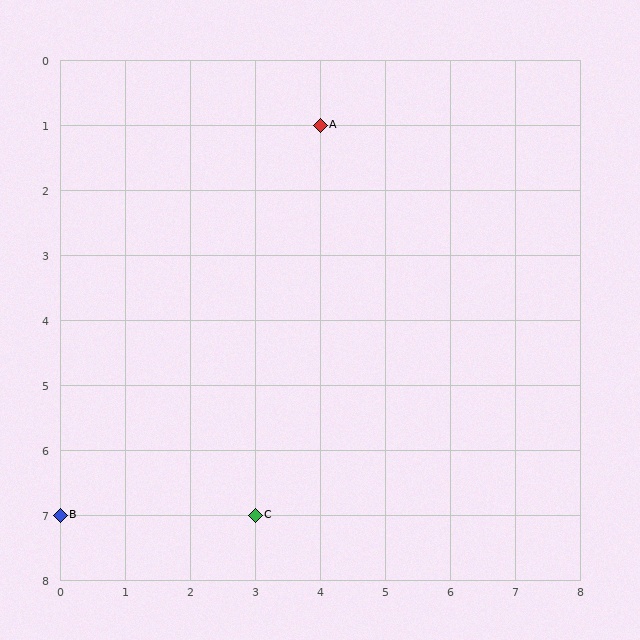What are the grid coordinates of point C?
Point C is at grid coordinates (3, 7).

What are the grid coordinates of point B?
Point B is at grid coordinates (0, 7).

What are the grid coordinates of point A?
Point A is at grid coordinates (4, 1).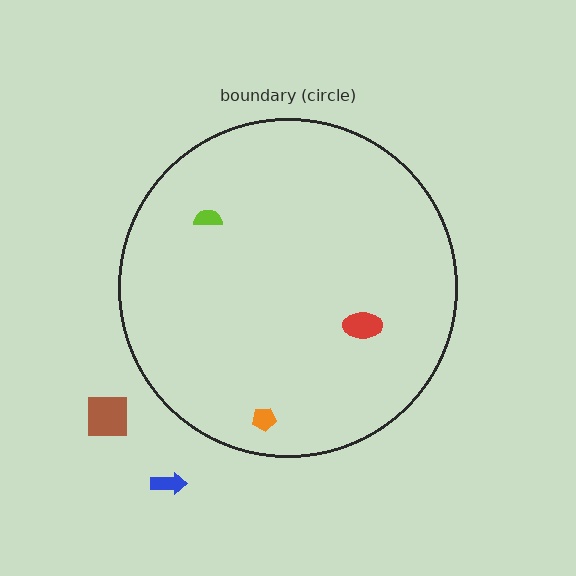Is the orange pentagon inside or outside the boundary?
Inside.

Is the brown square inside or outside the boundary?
Outside.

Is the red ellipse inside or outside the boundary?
Inside.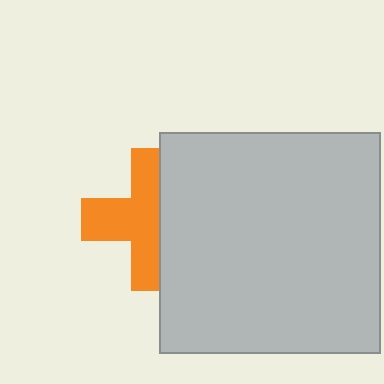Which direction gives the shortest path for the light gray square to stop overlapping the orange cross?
Moving right gives the shortest separation.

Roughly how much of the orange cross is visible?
About half of it is visible (roughly 58%).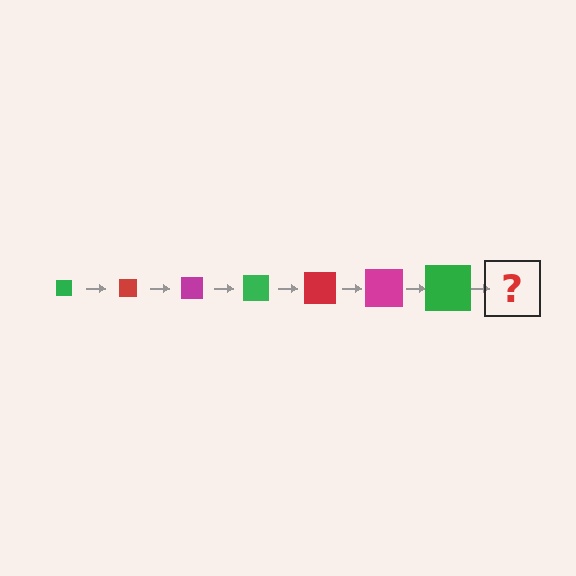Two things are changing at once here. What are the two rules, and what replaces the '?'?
The two rules are that the square grows larger each step and the color cycles through green, red, and magenta. The '?' should be a red square, larger than the previous one.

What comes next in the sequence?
The next element should be a red square, larger than the previous one.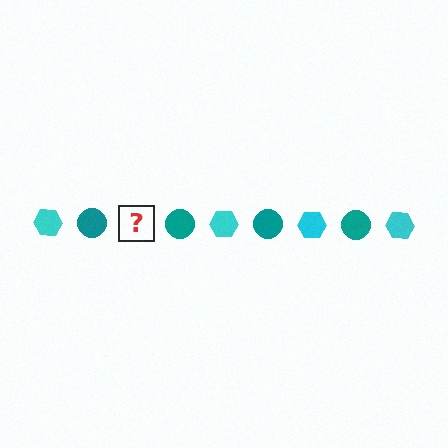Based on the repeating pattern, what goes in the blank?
The blank should be a cyan hexagon.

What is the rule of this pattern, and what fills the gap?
The rule is that the pattern alternates between cyan hexagon and teal circle. The gap should be filled with a cyan hexagon.